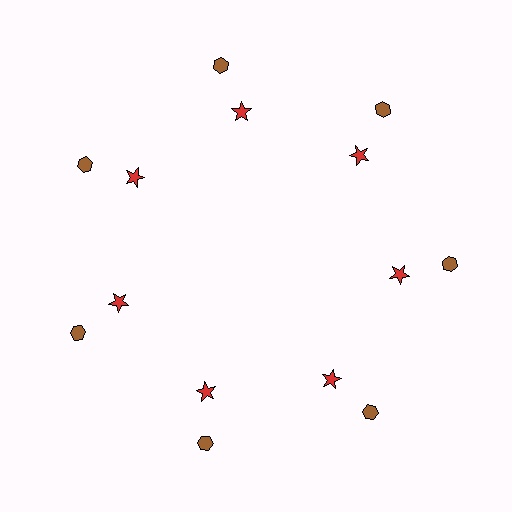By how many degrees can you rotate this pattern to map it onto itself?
The pattern maps onto itself every 51 degrees of rotation.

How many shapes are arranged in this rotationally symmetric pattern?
There are 14 shapes, arranged in 7 groups of 2.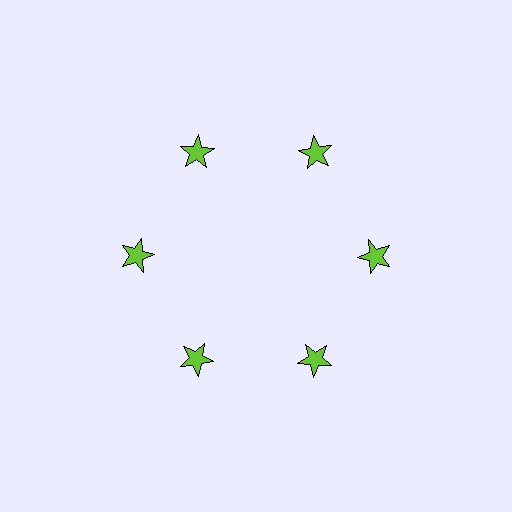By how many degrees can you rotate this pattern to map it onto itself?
The pattern maps onto itself every 60 degrees of rotation.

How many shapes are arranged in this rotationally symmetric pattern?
There are 6 shapes, arranged in 6 groups of 1.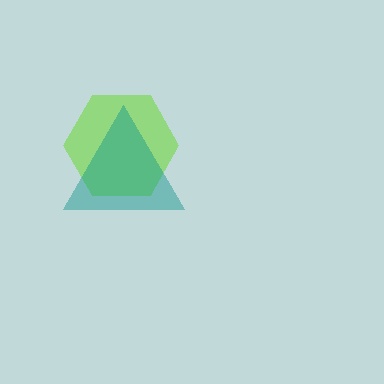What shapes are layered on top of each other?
The layered shapes are: a lime hexagon, a teal triangle.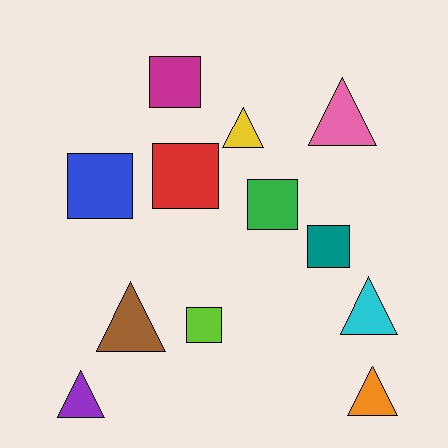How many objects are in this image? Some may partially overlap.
There are 12 objects.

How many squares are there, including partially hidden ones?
There are 6 squares.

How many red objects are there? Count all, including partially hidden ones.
There is 1 red object.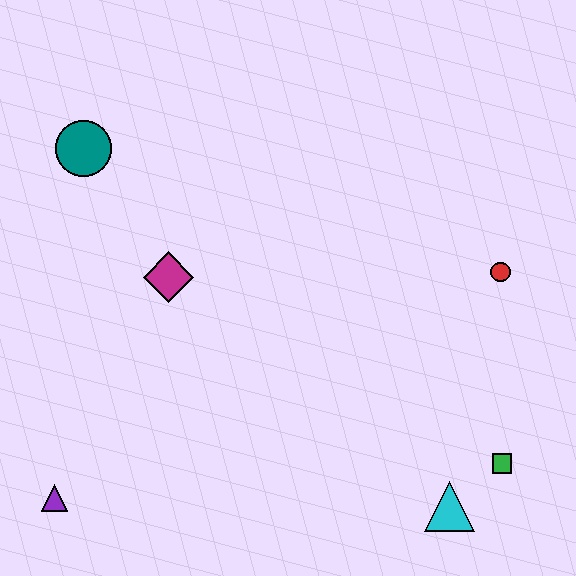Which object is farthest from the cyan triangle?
The teal circle is farthest from the cyan triangle.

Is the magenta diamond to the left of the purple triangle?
No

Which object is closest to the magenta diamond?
The teal circle is closest to the magenta diamond.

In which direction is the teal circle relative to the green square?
The teal circle is to the left of the green square.